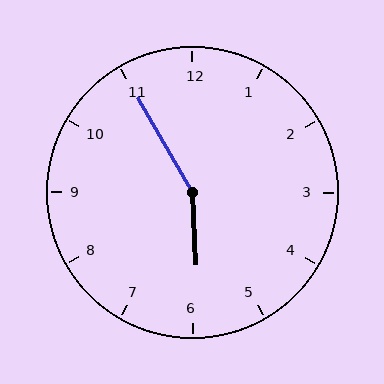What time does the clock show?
5:55.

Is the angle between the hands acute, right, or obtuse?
It is obtuse.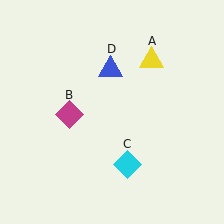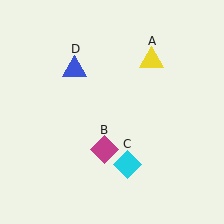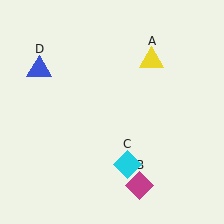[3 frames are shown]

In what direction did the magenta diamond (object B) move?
The magenta diamond (object B) moved down and to the right.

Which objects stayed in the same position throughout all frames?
Yellow triangle (object A) and cyan diamond (object C) remained stationary.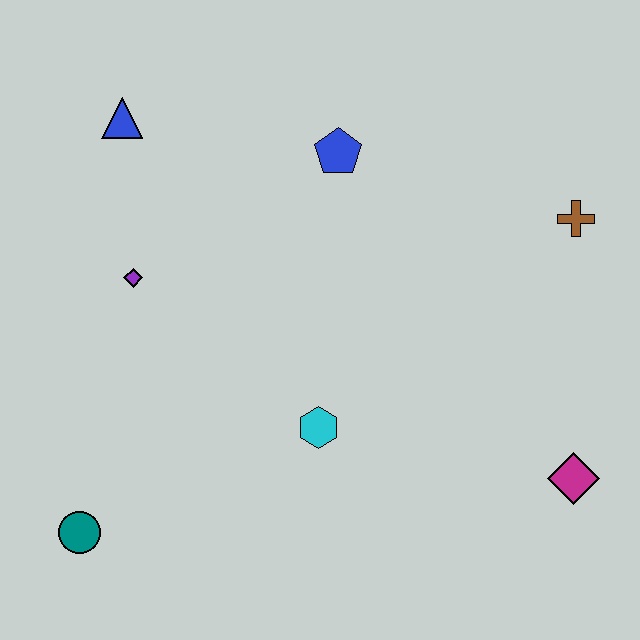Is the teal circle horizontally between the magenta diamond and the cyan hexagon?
No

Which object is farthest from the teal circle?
The brown cross is farthest from the teal circle.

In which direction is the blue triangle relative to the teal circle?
The blue triangle is above the teal circle.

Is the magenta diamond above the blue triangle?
No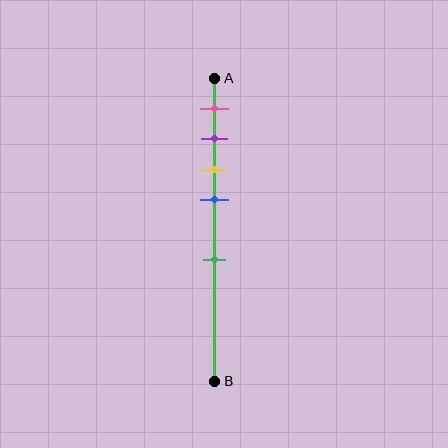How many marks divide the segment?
There are 5 marks dividing the segment.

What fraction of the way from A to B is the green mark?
The green mark is approximately 60% (0.6) of the way from A to B.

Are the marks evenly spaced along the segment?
No, the marks are not evenly spaced.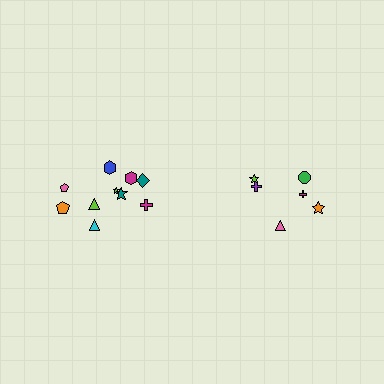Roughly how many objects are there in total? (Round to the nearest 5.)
Roughly 15 objects in total.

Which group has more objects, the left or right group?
The left group.